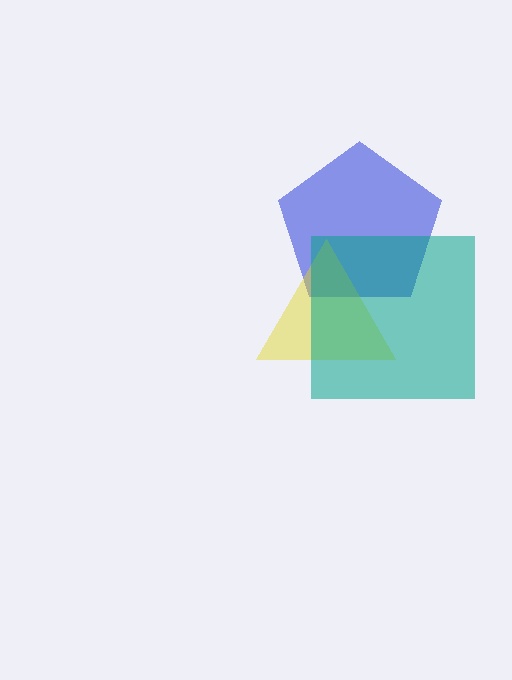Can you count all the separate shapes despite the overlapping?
Yes, there are 3 separate shapes.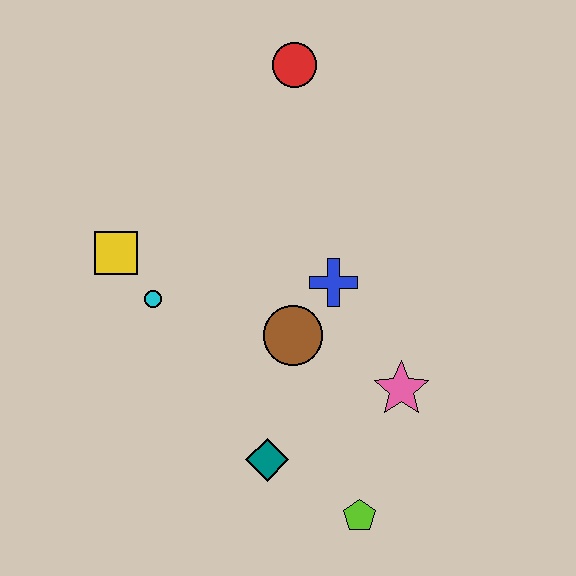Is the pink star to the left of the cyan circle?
No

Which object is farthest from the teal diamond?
The red circle is farthest from the teal diamond.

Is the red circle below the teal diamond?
No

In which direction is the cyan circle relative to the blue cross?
The cyan circle is to the left of the blue cross.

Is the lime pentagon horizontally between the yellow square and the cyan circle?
No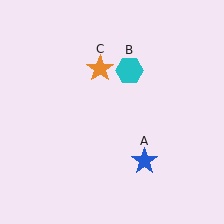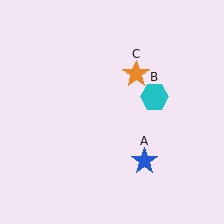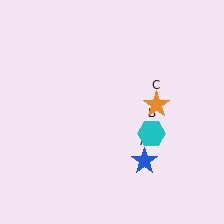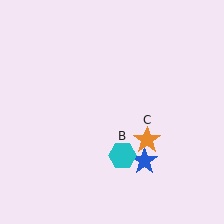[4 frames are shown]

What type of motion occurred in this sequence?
The cyan hexagon (object B), orange star (object C) rotated clockwise around the center of the scene.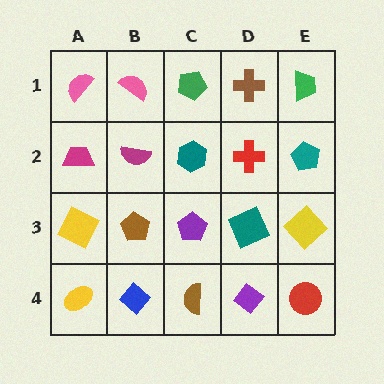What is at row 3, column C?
A purple pentagon.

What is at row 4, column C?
A brown semicircle.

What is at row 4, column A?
A yellow ellipse.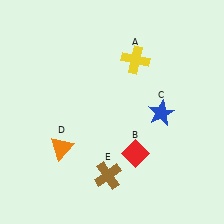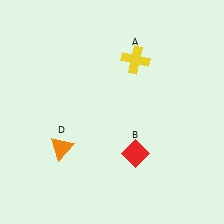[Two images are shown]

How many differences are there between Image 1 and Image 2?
There are 2 differences between the two images.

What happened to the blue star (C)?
The blue star (C) was removed in Image 2. It was in the bottom-right area of Image 1.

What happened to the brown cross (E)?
The brown cross (E) was removed in Image 2. It was in the bottom-left area of Image 1.